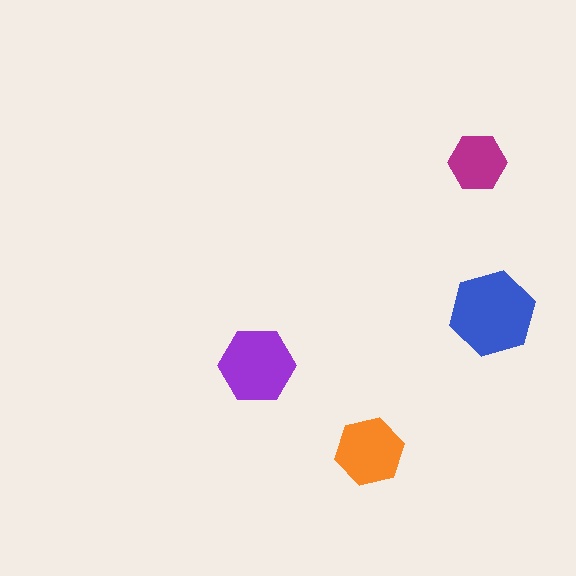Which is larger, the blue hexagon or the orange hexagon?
The blue one.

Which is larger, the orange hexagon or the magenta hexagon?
The orange one.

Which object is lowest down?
The orange hexagon is bottommost.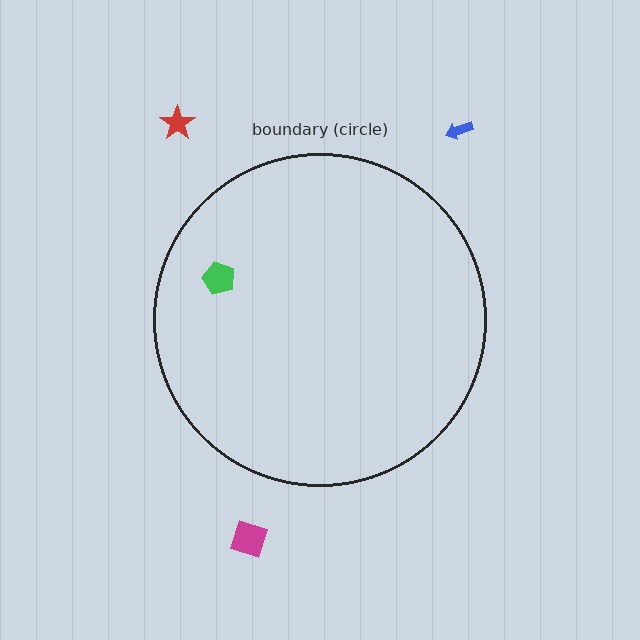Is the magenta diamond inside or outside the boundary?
Outside.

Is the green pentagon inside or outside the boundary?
Inside.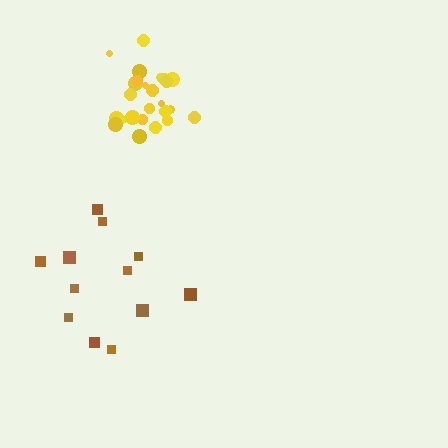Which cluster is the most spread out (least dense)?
Brown.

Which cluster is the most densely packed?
Yellow.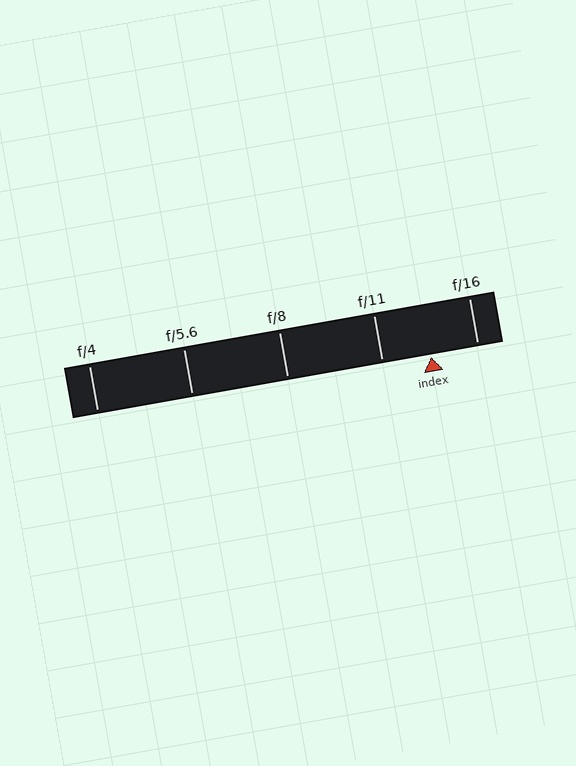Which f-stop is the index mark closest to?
The index mark is closest to f/16.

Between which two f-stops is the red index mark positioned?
The index mark is between f/11 and f/16.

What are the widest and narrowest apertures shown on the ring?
The widest aperture shown is f/4 and the narrowest is f/16.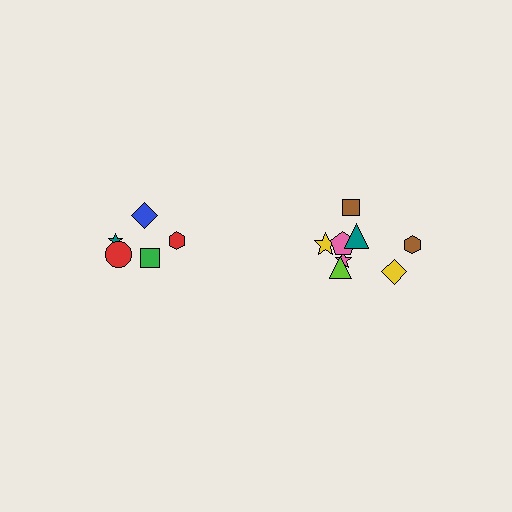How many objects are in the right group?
There are 8 objects.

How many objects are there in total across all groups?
There are 13 objects.